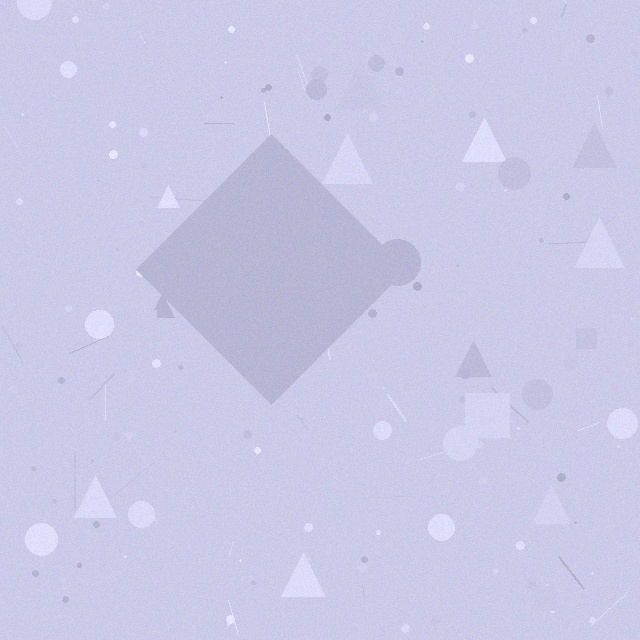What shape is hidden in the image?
A diamond is hidden in the image.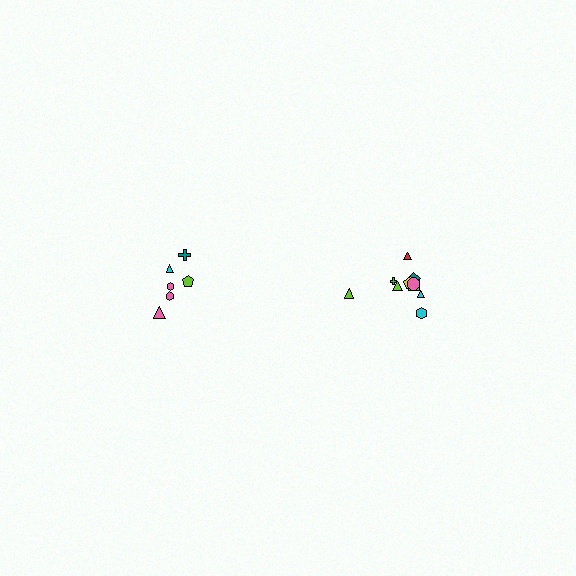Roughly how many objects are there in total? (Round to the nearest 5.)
Roughly 15 objects in total.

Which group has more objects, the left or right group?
The right group.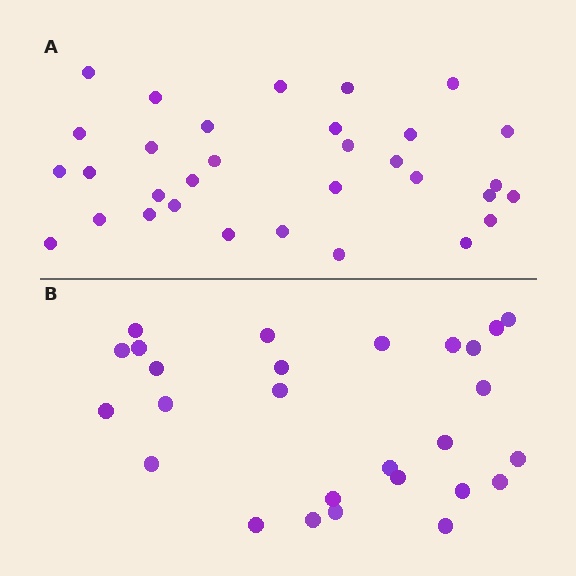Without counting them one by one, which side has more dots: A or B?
Region A (the top region) has more dots.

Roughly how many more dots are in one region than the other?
Region A has about 5 more dots than region B.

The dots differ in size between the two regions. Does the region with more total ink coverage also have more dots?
No. Region B has more total ink coverage because its dots are larger, but region A actually contains more individual dots. Total area can be misleading — the number of items is what matters here.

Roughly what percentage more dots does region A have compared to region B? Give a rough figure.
About 20% more.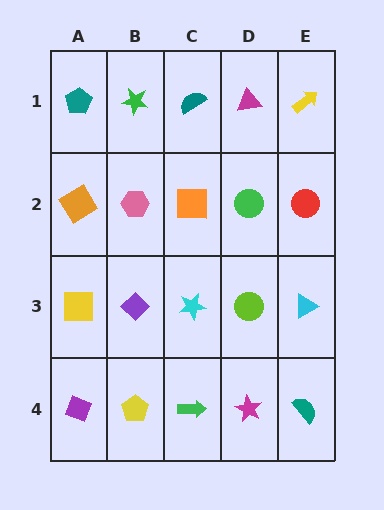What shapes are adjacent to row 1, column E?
A red circle (row 2, column E), a magenta triangle (row 1, column D).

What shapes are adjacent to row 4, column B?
A purple diamond (row 3, column B), a purple diamond (row 4, column A), a green arrow (row 4, column C).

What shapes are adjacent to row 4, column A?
A yellow square (row 3, column A), a yellow pentagon (row 4, column B).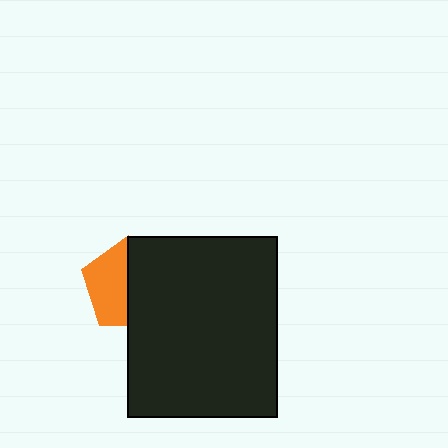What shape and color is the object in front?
The object in front is a black rectangle.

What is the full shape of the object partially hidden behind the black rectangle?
The partially hidden object is an orange pentagon.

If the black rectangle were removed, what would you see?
You would see the complete orange pentagon.